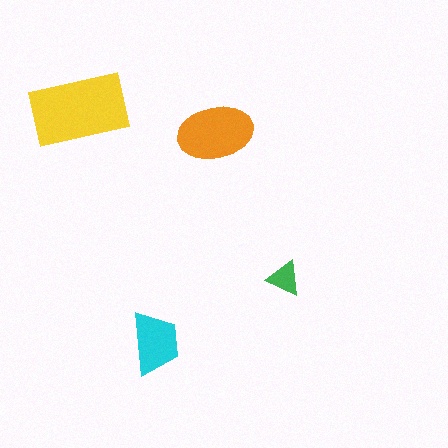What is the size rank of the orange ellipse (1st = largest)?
2nd.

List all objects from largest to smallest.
The yellow rectangle, the orange ellipse, the cyan trapezoid, the green triangle.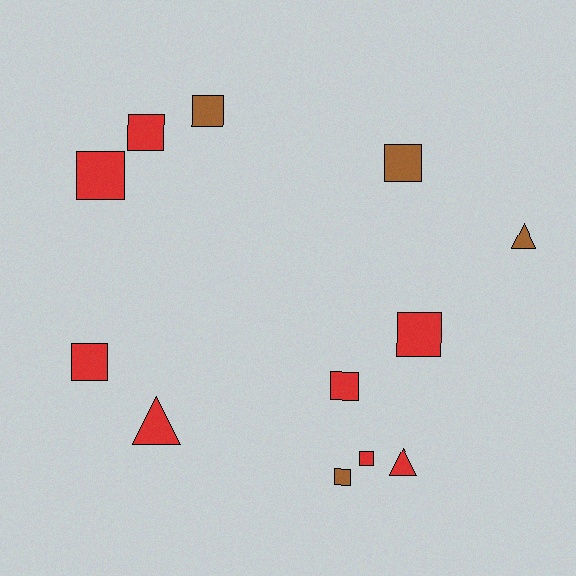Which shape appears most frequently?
Square, with 9 objects.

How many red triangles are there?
There are 2 red triangles.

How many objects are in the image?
There are 12 objects.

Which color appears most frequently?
Red, with 8 objects.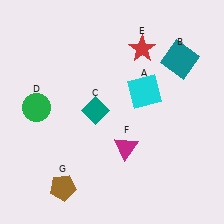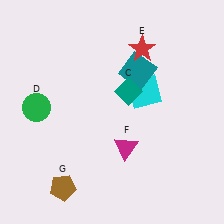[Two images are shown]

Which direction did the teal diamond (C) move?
The teal diamond (C) moved right.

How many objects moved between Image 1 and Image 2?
2 objects moved between the two images.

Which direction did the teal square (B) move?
The teal square (B) moved left.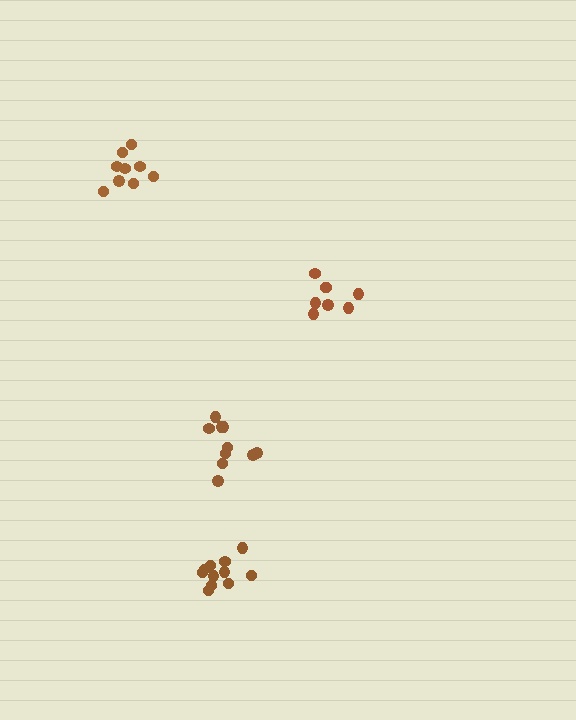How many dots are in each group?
Group 1: 9 dots, Group 2: 11 dots, Group 3: 10 dots, Group 4: 8 dots (38 total).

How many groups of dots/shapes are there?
There are 4 groups.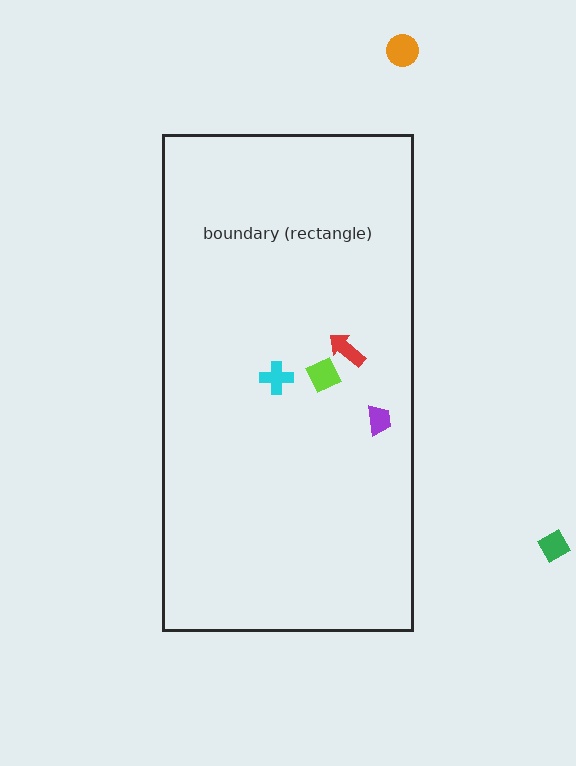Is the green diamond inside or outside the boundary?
Outside.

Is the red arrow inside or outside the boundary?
Inside.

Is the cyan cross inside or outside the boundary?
Inside.